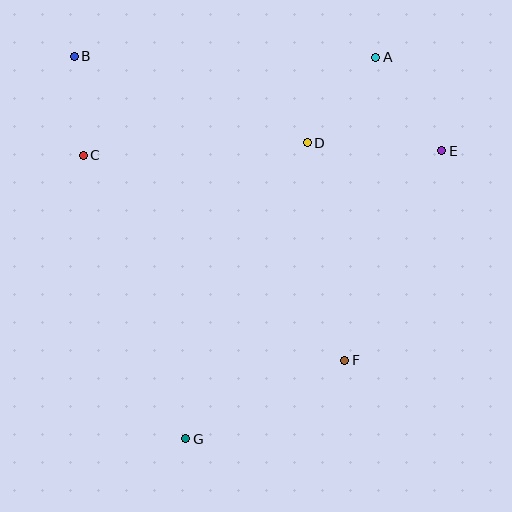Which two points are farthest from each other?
Points A and G are farthest from each other.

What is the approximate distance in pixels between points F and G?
The distance between F and G is approximately 177 pixels.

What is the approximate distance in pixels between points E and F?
The distance between E and F is approximately 231 pixels.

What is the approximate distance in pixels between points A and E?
The distance between A and E is approximately 115 pixels.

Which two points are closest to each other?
Points B and C are closest to each other.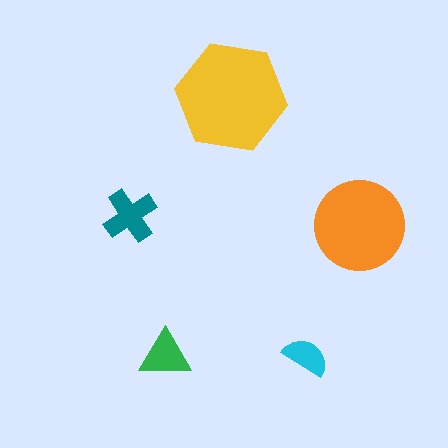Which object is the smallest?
The cyan semicircle.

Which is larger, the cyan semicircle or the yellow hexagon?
The yellow hexagon.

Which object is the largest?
The yellow hexagon.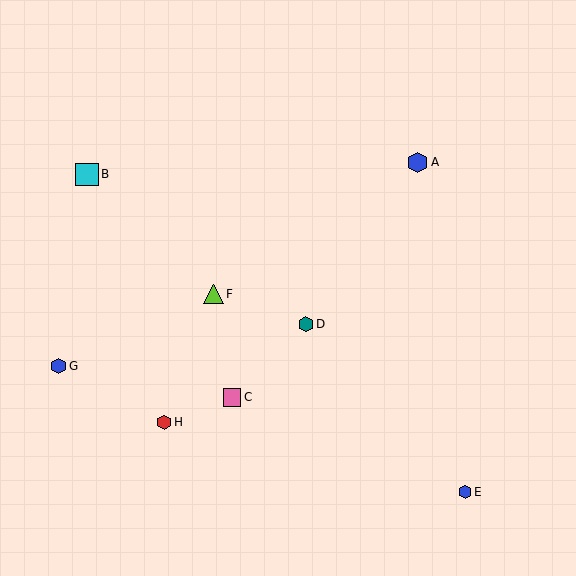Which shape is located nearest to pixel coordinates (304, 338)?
The teal hexagon (labeled D) at (306, 324) is nearest to that location.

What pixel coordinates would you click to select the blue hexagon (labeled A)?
Click at (418, 162) to select the blue hexagon A.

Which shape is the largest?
The cyan square (labeled B) is the largest.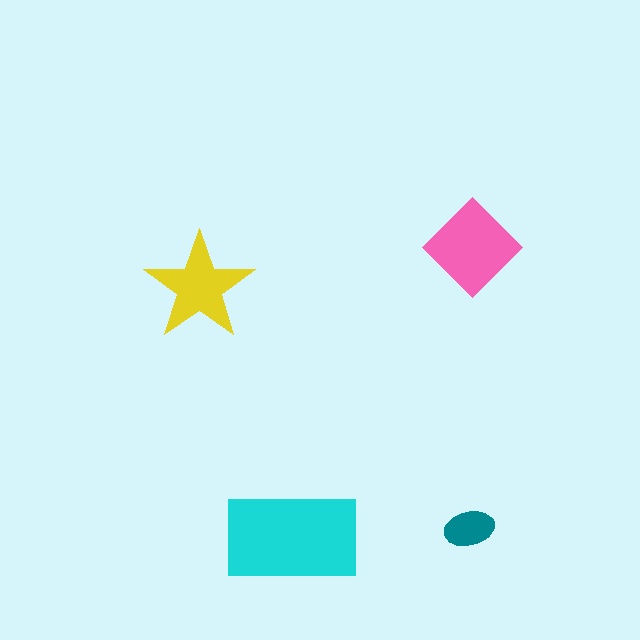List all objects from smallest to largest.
The teal ellipse, the yellow star, the pink diamond, the cyan rectangle.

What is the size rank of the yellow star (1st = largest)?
3rd.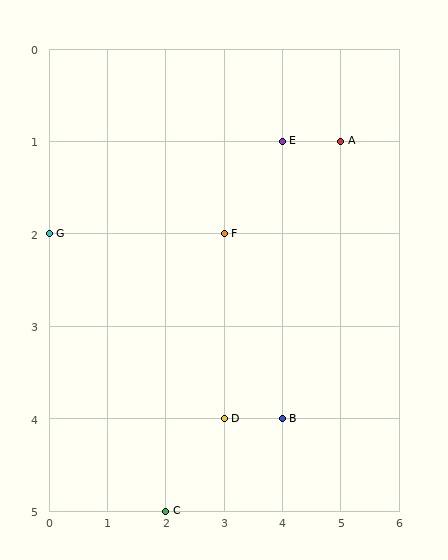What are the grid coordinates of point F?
Point F is at grid coordinates (3, 2).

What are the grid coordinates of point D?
Point D is at grid coordinates (3, 4).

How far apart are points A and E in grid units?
Points A and E are 1 column apart.